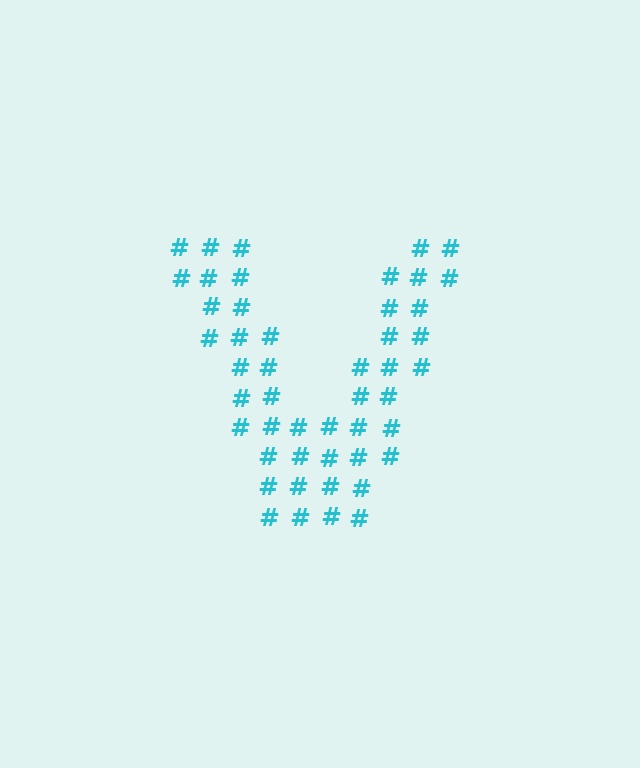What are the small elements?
The small elements are hash symbols.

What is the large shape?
The large shape is the letter V.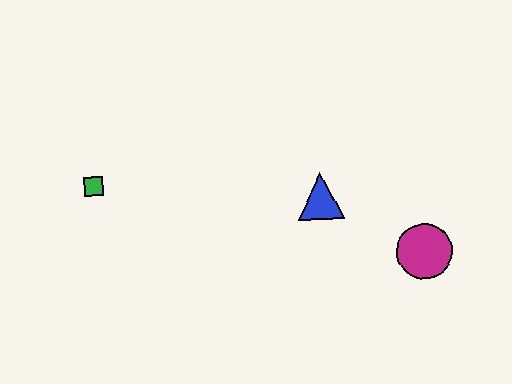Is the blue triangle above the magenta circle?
Yes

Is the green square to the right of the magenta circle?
No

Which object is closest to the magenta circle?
The blue triangle is closest to the magenta circle.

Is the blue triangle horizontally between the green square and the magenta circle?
Yes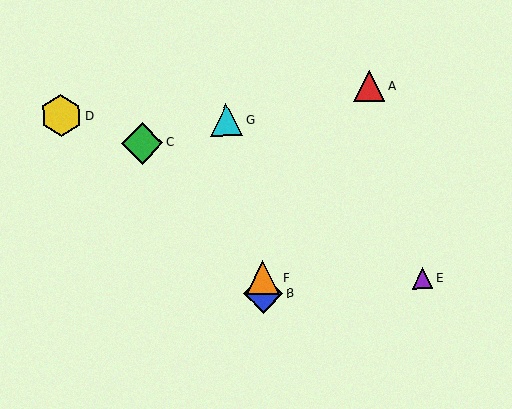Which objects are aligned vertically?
Objects B, F are aligned vertically.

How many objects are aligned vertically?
2 objects (B, F) are aligned vertically.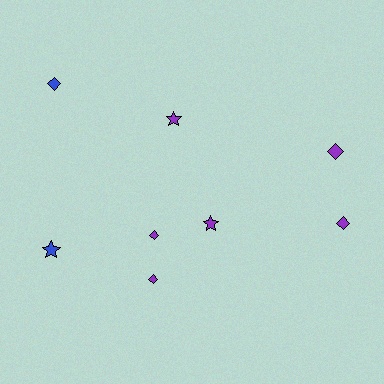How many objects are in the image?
There are 8 objects.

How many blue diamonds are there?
There is 1 blue diamond.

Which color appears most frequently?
Purple, with 6 objects.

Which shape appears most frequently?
Diamond, with 5 objects.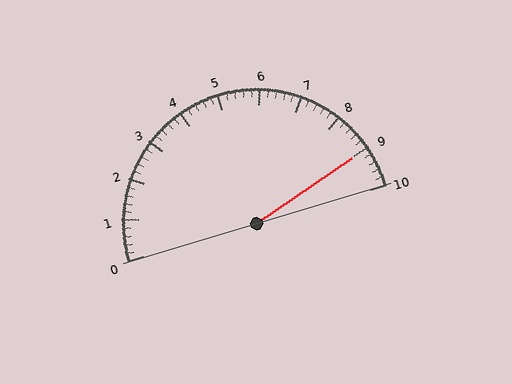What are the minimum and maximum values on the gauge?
The gauge ranges from 0 to 10.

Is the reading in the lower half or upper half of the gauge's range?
The reading is in the upper half of the range (0 to 10).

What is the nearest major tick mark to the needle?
The nearest major tick mark is 9.